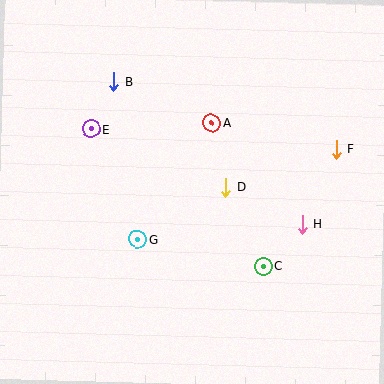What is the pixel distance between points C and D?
The distance between C and D is 87 pixels.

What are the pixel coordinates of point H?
Point H is at (302, 224).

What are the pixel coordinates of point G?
Point G is at (137, 239).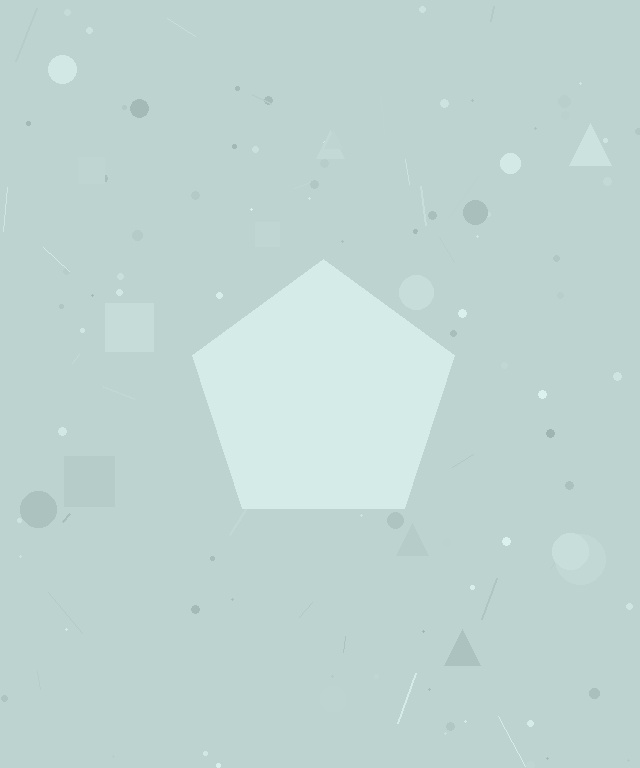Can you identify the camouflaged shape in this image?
The camouflaged shape is a pentagon.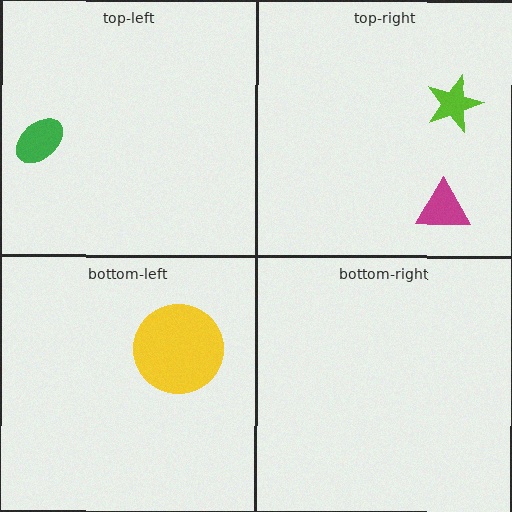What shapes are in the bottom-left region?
The yellow circle.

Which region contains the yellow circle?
The bottom-left region.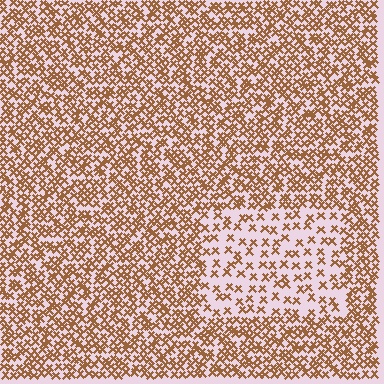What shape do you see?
I see a rectangle.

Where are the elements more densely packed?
The elements are more densely packed outside the rectangle boundary.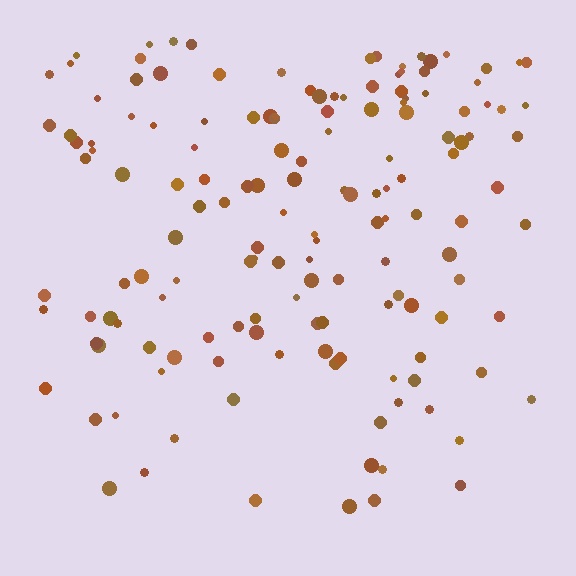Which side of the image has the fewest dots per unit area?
The bottom.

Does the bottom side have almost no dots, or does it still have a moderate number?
Still a moderate number, just noticeably fewer than the top.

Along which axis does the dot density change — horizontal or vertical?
Vertical.